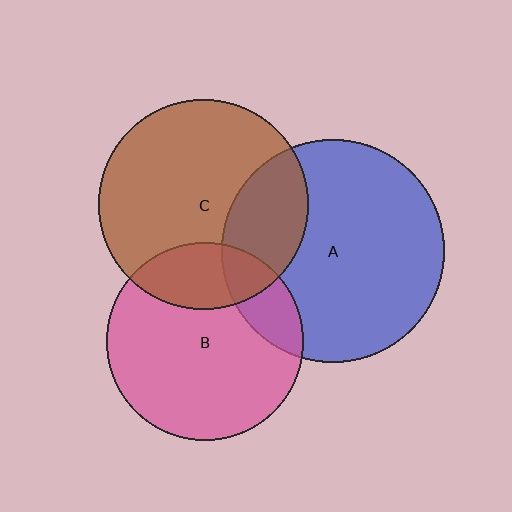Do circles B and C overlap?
Yes.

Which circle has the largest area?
Circle A (blue).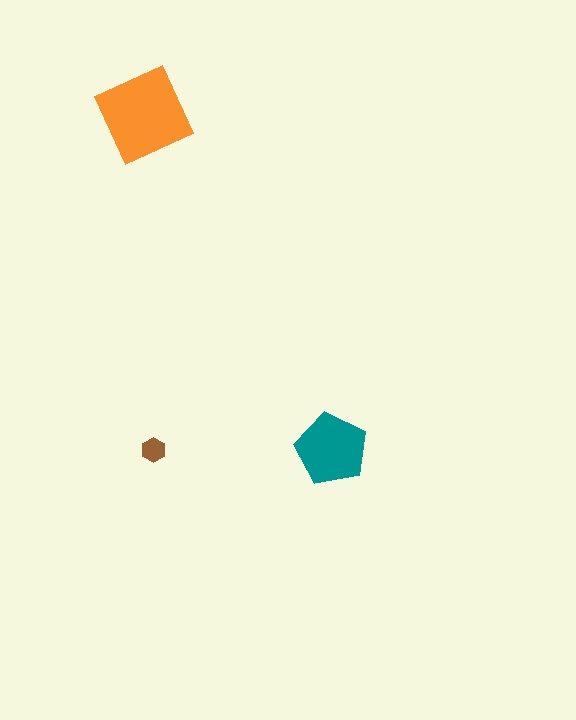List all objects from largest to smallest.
The orange square, the teal pentagon, the brown hexagon.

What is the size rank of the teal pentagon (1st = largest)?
2nd.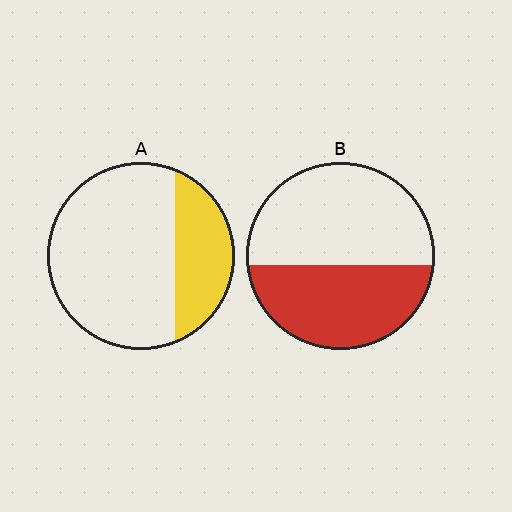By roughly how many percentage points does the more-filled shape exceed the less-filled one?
By roughly 15 percentage points (B over A).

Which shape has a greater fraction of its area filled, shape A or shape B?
Shape B.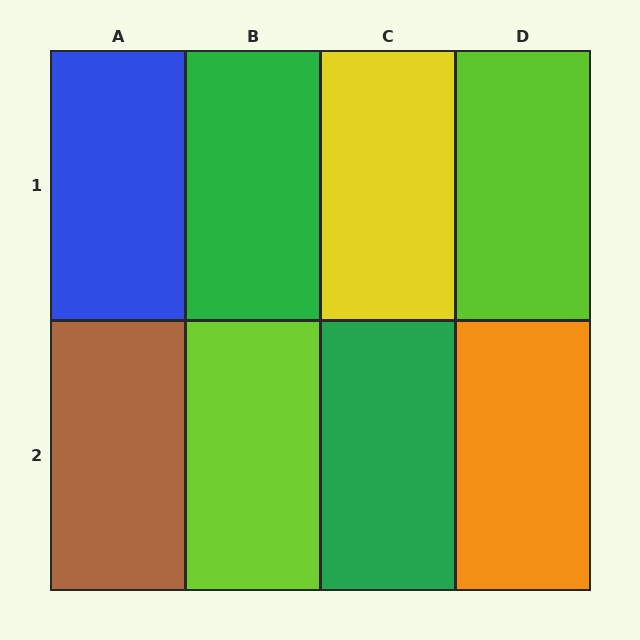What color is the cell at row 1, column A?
Blue.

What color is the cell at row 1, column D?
Lime.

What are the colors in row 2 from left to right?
Brown, lime, green, orange.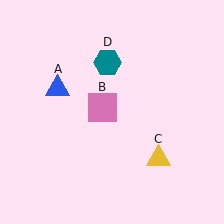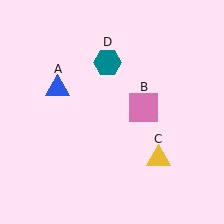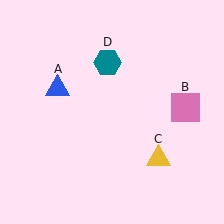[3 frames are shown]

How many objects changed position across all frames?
1 object changed position: pink square (object B).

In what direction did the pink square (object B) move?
The pink square (object B) moved right.